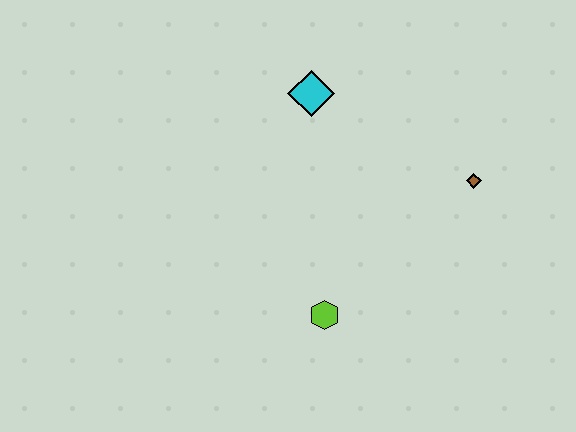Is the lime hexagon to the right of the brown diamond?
No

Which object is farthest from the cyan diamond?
The lime hexagon is farthest from the cyan diamond.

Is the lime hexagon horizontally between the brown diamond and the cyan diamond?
Yes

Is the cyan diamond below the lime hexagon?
No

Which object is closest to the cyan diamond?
The brown diamond is closest to the cyan diamond.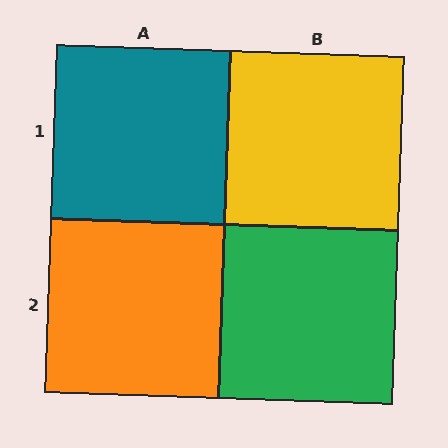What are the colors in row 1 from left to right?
Teal, yellow.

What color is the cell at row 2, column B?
Green.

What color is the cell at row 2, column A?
Orange.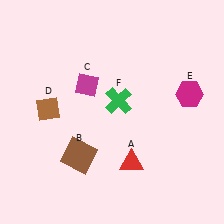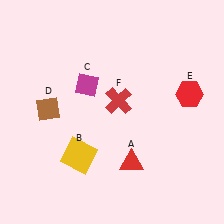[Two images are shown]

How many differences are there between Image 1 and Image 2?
There are 3 differences between the two images.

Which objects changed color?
B changed from brown to yellow. E changed from magenta to red. F changed from green to red.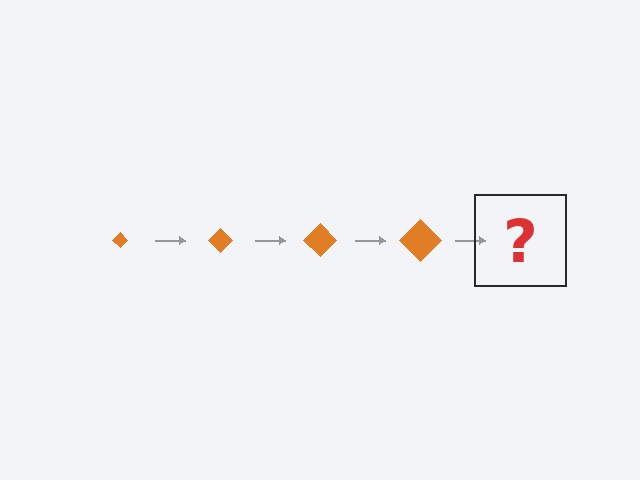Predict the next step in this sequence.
The next step is an orange diamond, larger than the previous one.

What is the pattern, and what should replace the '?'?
The pattern is that the diamond gets progressively larger each step. The '?' should be an orange diamond, larger than the previous one.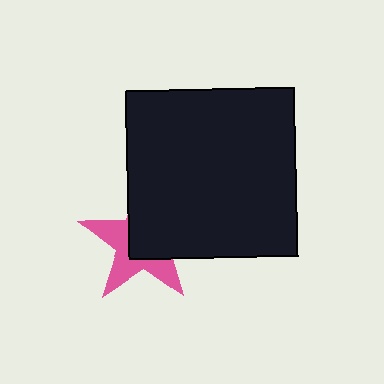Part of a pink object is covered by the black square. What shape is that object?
It is a star.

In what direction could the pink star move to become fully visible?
The pink star could move toward the lower-left. That would shift it out from behind the black square entirely.